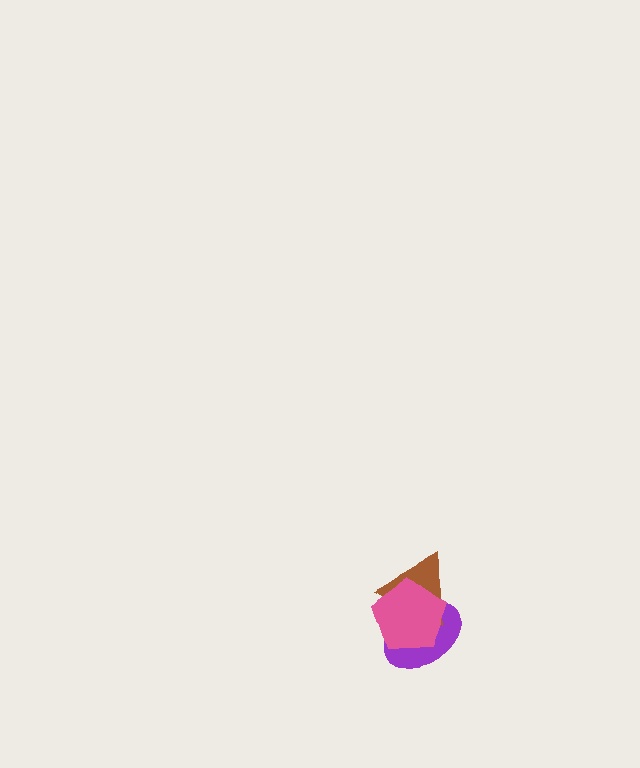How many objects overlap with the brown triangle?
2 objects overlap with the brown triangle.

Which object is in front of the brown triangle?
The pink pentagon is in front of the brown triangle.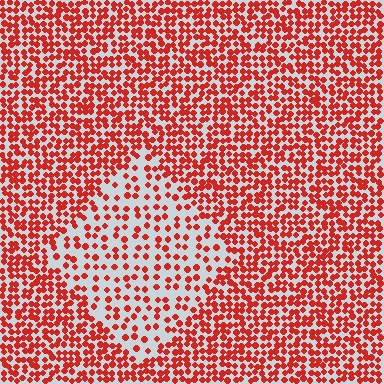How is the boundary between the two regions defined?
The boundary is defined by a change in element density (approximately 2.2x ratio). All elements are the same color, size, and shape.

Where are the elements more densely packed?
The elements are more densely packed outside the diamond boundary.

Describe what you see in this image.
The image contains small red elements arranged at two different densities. A diamond-shaped region is visible where the elements are less densely packed than the surrounding area.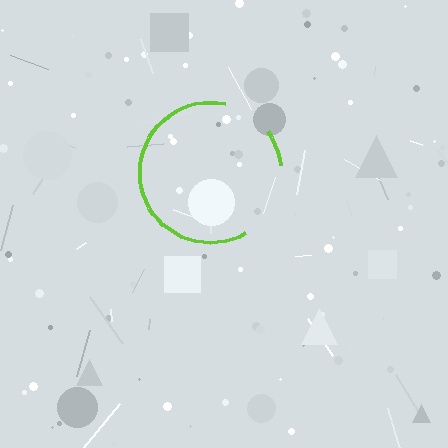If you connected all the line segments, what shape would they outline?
They would outline a circle.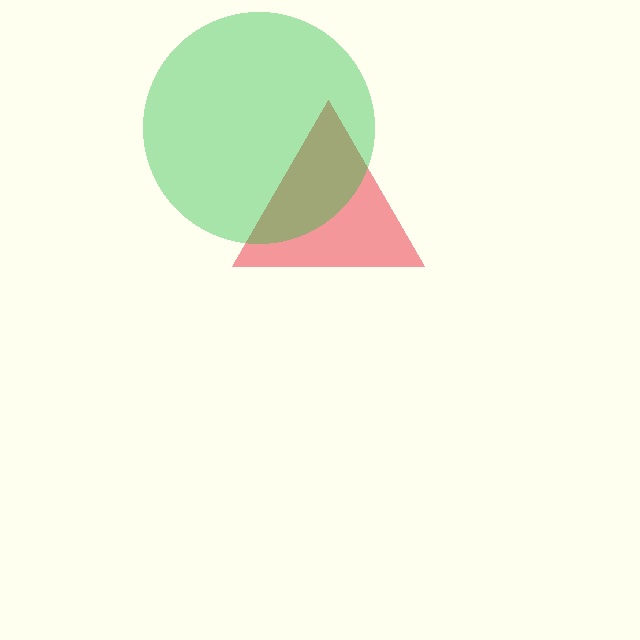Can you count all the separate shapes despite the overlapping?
Yes, there are 2 separate shapes.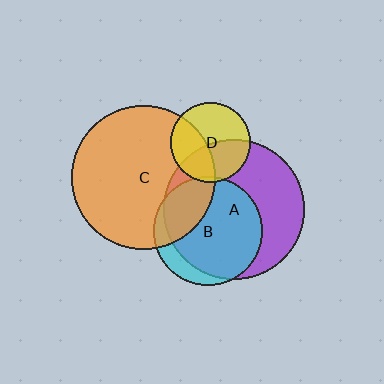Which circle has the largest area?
Circle C (orange).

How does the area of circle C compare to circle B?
Approximately 1.7 times.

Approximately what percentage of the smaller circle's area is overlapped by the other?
Approximately 85%.